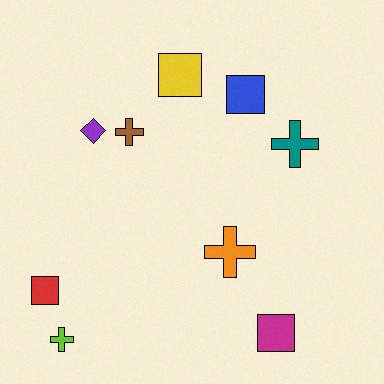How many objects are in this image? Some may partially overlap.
There are 9 objects.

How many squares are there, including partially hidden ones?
There are 4 squares.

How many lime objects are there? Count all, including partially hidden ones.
There is 1 lime object.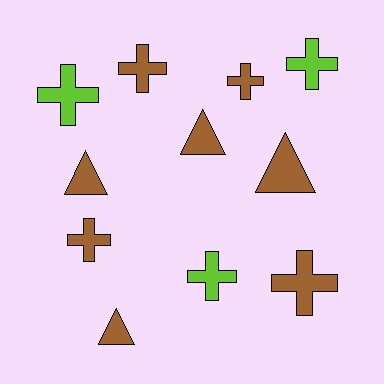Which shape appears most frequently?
Cross, with 7 objects.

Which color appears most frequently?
Brown, with 8 objects.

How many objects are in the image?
There are 11 objects.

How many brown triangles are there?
There are 4 brown triangles.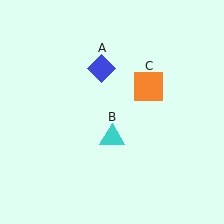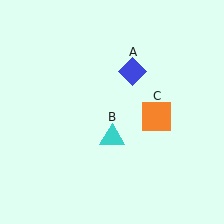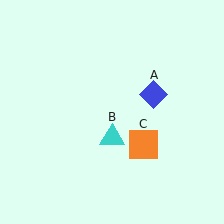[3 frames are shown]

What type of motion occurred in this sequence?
The blue diamond (object A), orange square (object C) rotated clockwise around the center of the scene.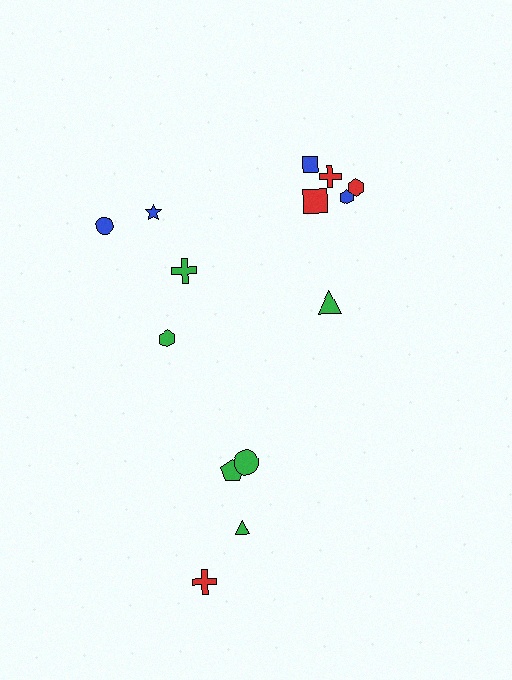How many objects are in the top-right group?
There are 6 objects.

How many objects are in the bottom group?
There are 4 objects.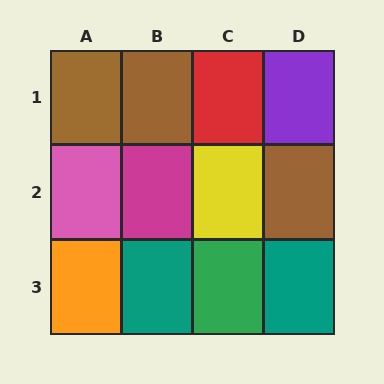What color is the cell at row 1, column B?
Brown.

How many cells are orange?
1 cell is orange.